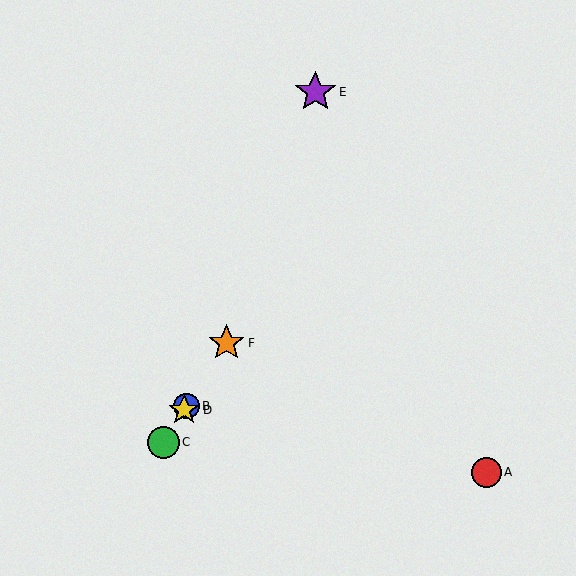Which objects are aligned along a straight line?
Objects B, C, D, F are aligned along a straight line.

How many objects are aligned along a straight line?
4 objects (B, C, D, F) are aligned along a straight line.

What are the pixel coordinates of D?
Object D is at (184, 410).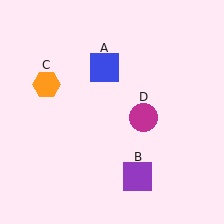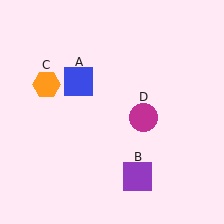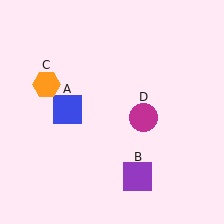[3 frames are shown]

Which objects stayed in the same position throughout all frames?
Purple square (object B) and orange hexagon (object C) and magenta circle (object D) remained stationary.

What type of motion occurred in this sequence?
The blue square (object A) rotated counterclockwise around the center of the scene.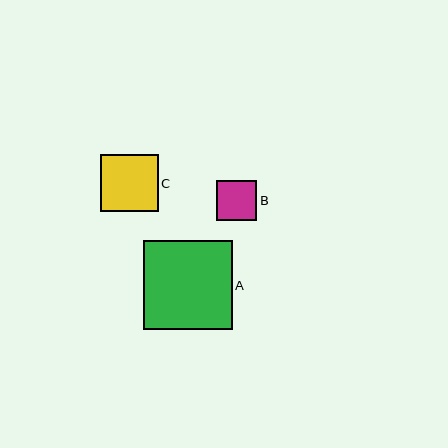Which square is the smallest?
Square B is the smallest with a size of approximately 41 pixels.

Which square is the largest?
Square A is the largest with a size of approximately 89 pixels.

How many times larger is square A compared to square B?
Square A is approximately 2.2 times the size of square B.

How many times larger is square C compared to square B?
Square C is approximately 1.4 times the size of square B.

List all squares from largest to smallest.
From largest to smallest: A, C, B.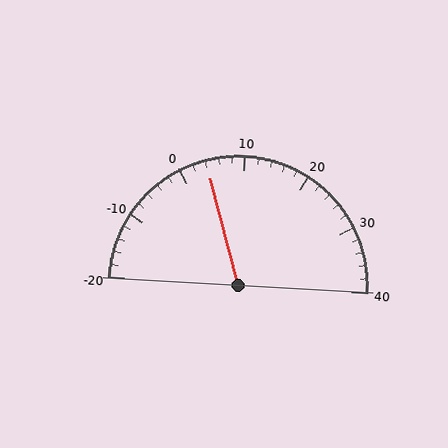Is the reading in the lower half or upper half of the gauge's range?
The reading is in the lower half of the range (-20 to 40).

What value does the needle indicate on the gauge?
The needle indicates approximately 4.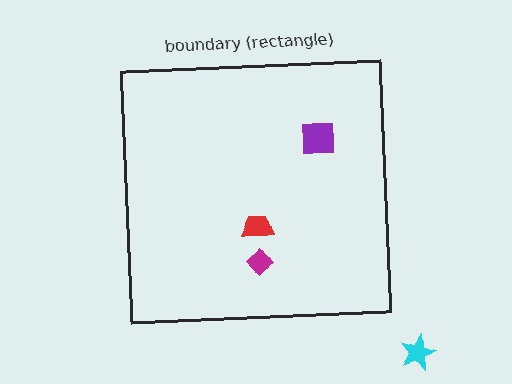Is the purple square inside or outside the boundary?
Inside.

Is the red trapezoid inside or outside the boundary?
Inside.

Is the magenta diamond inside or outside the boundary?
Inside.